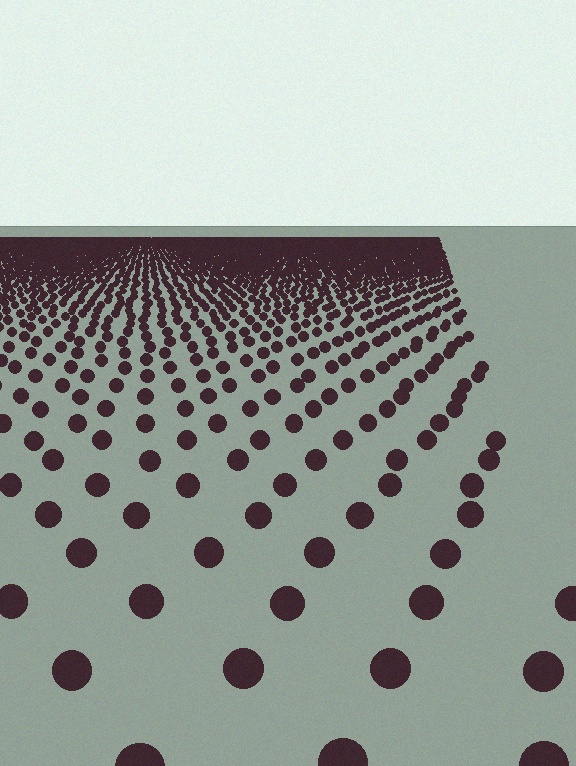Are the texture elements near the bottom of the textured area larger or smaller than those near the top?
Larger. Near the bottom, elements are closer to the viewer and appear at a bigger on-screen size.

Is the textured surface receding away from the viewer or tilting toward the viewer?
The surface is receding away from the viewer. Texture elements get smaller and denser toward the top.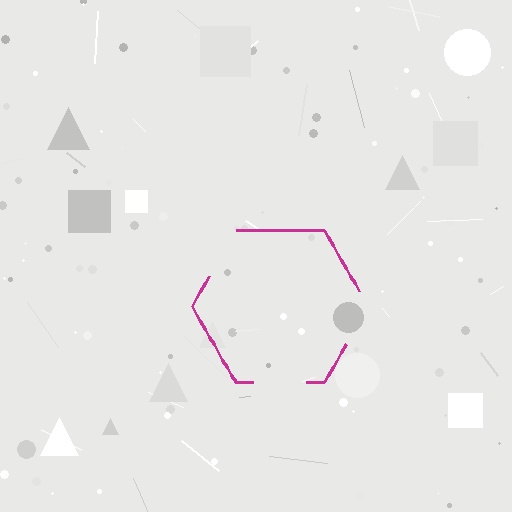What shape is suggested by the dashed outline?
The dashed outline suggests a hexagon.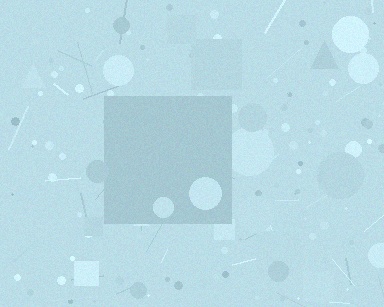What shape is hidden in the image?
A square is hidden in the image.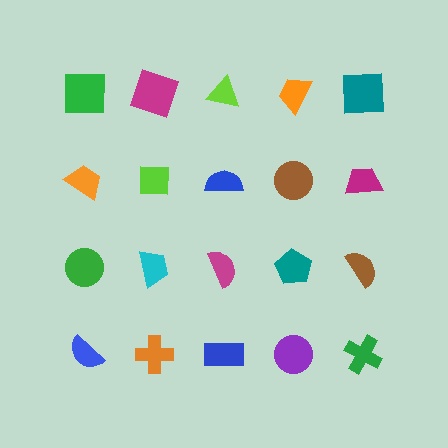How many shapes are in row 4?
5 shapes.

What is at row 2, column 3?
A blue semicircle.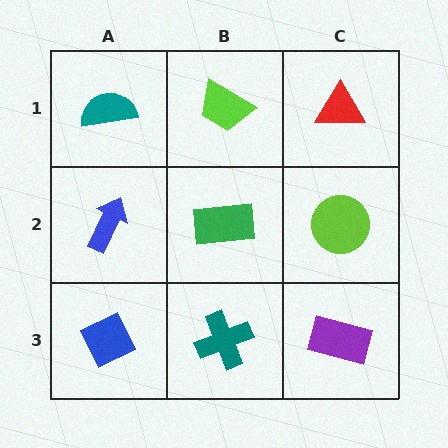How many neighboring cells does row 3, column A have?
2.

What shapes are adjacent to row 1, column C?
A lime circle (row 2, column C), a lime trapezoid (row 1, column B).